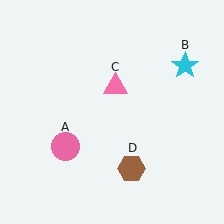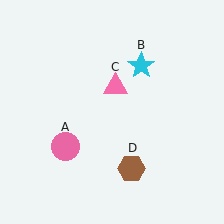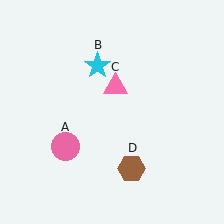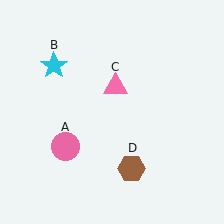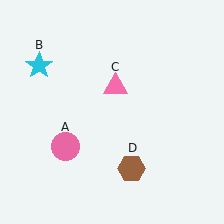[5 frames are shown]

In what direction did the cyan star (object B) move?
The cyan star (object B) moved left.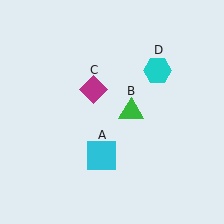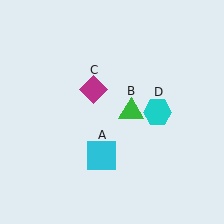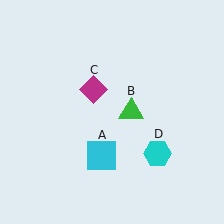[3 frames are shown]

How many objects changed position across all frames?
1 object changed position: cyan hexagon (object D).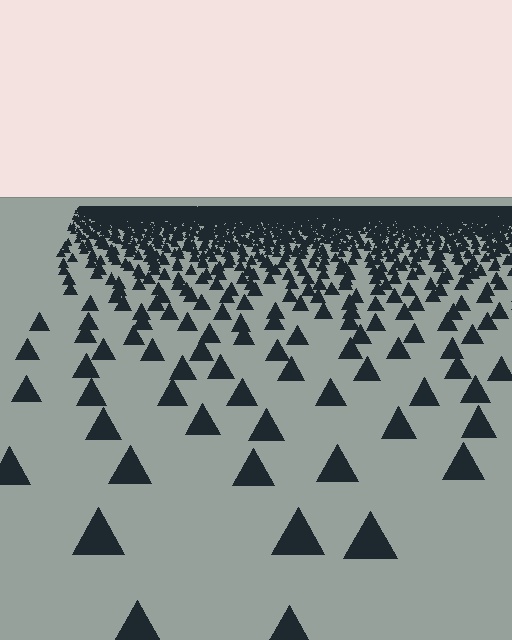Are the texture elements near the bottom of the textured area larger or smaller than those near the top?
Larger. Near the bottom, elements are closer to the viewer and appear at a bigger on-screen size.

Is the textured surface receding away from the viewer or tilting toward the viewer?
The surface is receding away from the viewer. Texture elements get smaller and denser toward the top.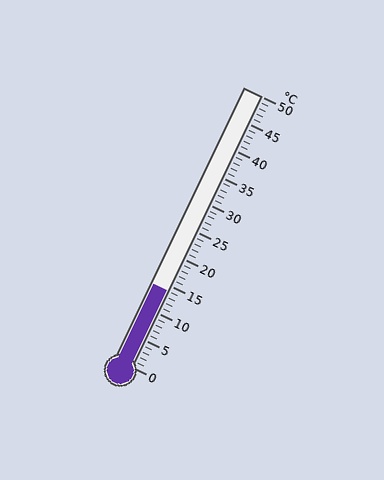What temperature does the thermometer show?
The thermometer shows approximately 14°C.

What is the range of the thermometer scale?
The thermometer scale ranges from 0°C to 50°C.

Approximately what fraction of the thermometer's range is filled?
The thermometer is filled to approximately 30% of its range.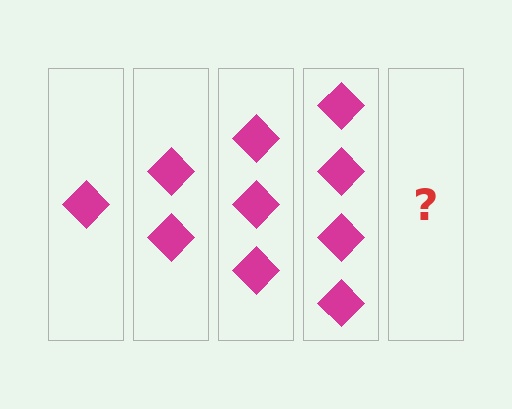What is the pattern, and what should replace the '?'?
The pattern is that each step adds one more diamond. The '?' should be 5 diamonds.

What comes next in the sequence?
The next element should be 5 diamonds.